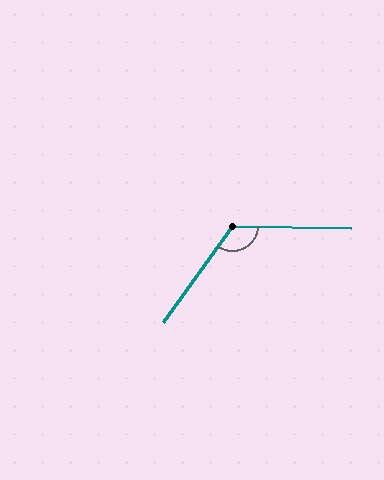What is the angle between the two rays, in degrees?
Approximately 124 degrees.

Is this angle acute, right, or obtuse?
It is obtuse.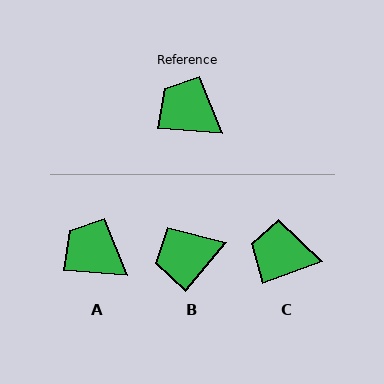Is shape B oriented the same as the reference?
No, it is off by about 55 degrees.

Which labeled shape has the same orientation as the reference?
A.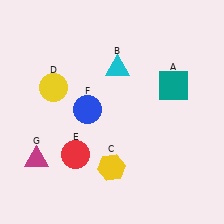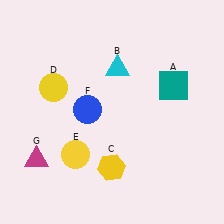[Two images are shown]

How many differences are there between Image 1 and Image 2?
There is 1 difference between the two images.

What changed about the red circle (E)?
In Image 1, E is red. In Image 2, it changed to yellow.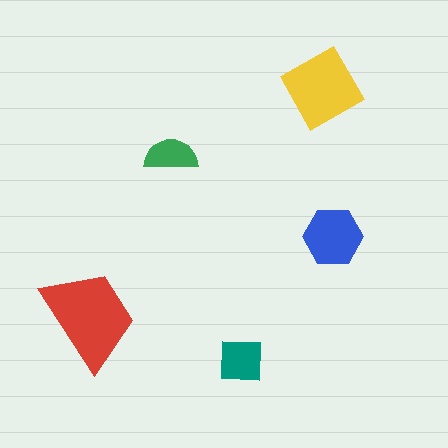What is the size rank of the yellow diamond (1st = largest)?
2nd.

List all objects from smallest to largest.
The green semicircle, the teal square, the blue hexagon, the yellow diamond, the red trapezoid.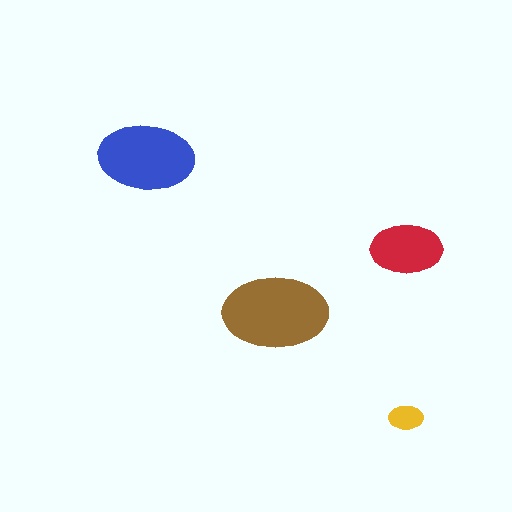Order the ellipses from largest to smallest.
the brown one, the blue one, the red one, the yellow one.